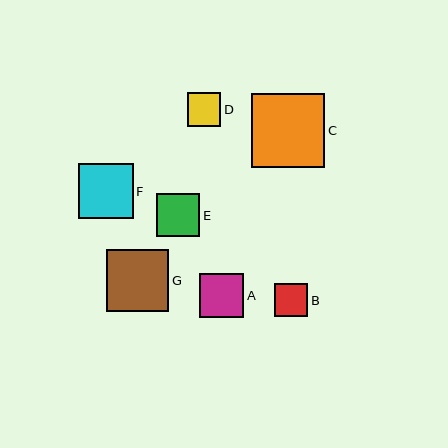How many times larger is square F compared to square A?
Square F is approximately 1.2 times the size of square A.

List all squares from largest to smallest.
From largest to smallest: C, G, F, A, E, B, D.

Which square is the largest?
Square C is the largest with a size of approximately 74 pixels.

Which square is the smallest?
Square D is the smallest with a size of approximately 34 pixels.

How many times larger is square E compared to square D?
Square E is approximately 1.3 times the size of square D.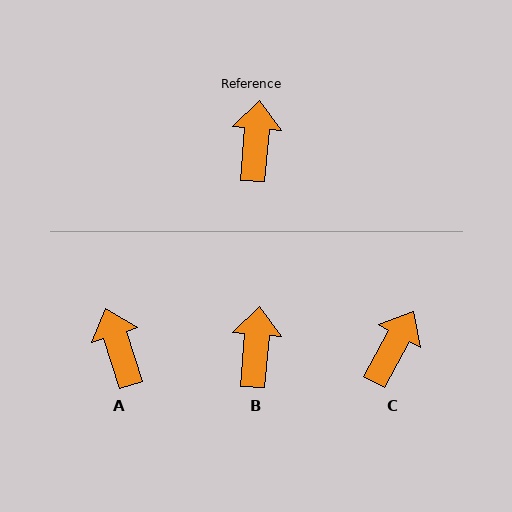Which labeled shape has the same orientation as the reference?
B.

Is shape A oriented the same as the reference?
No, it is off by about 23 degrees.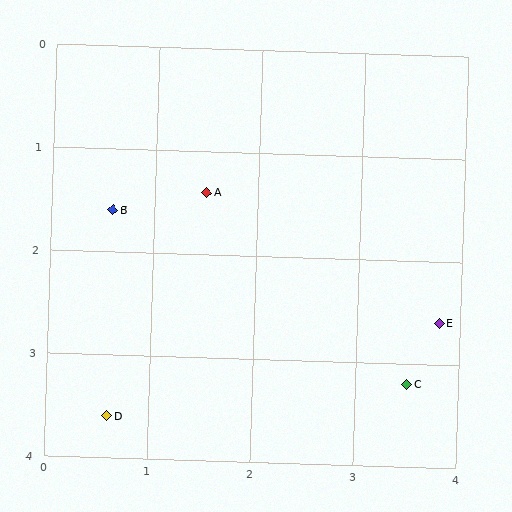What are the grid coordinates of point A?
Point A is at approximately (1.5, 1.4).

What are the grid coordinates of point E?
Point E is at approximately (3.8, 2.6).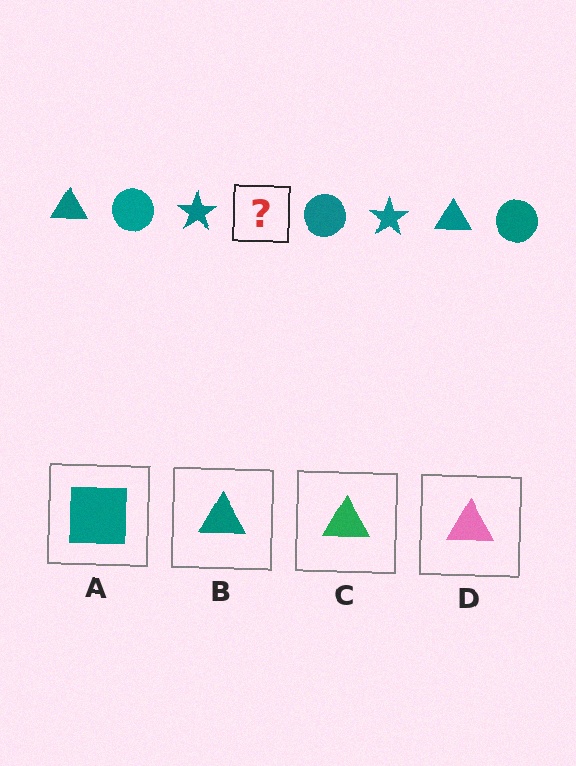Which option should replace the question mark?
Option B.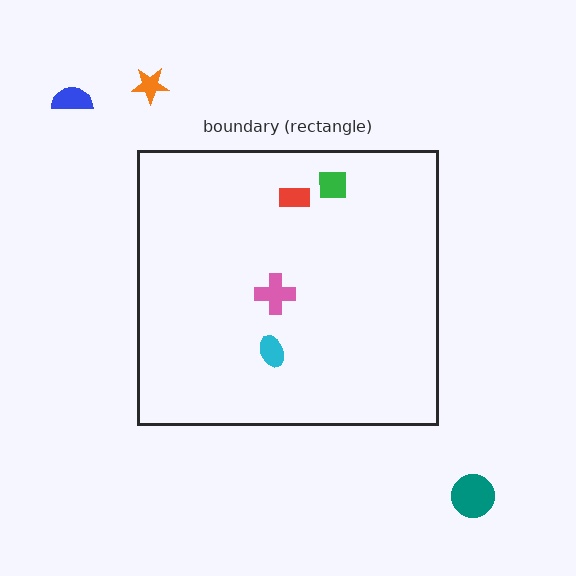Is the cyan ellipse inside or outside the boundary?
Inside.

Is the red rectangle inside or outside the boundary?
Inside.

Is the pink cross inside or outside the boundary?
Inside.